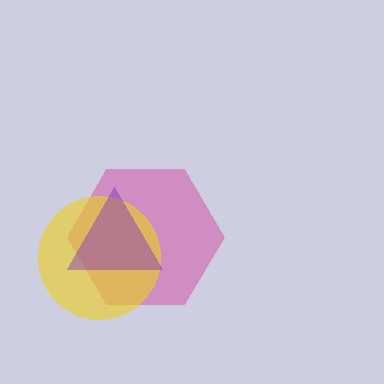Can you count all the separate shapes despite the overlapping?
Yes, there are 3 separate shapes.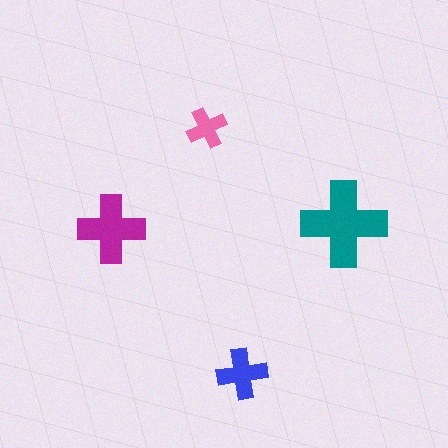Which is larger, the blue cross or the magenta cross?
The magenta one.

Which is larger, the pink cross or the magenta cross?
The magenta one.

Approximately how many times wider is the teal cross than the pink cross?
About 2 times wider.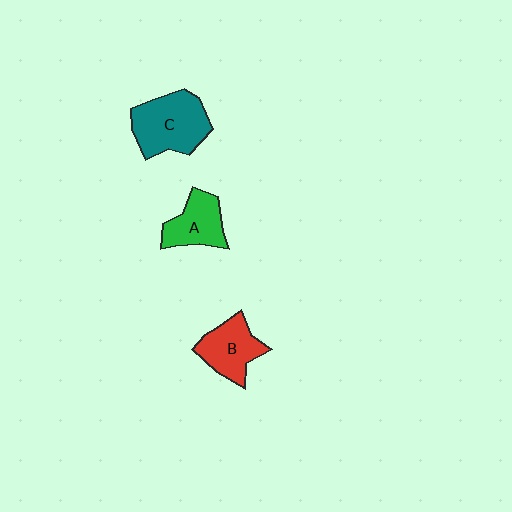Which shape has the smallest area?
Shape A (green).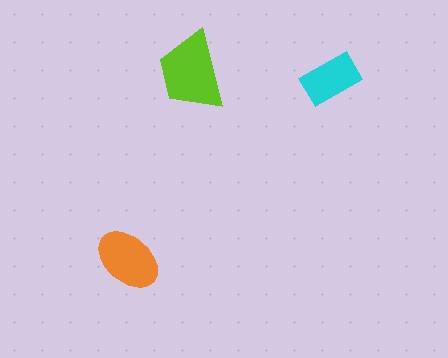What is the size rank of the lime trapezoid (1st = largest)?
1st.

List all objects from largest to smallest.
The lime trapezoid, the orange ellipse, the cyan rectangle.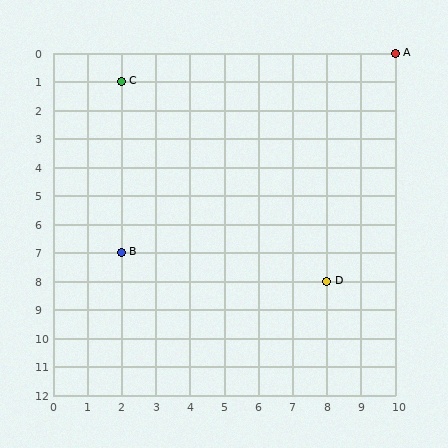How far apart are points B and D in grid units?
Points B and D are 6 columns and 1 row apart (about 6.1 grid units diagonally).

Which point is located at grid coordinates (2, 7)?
Point B is at (2, 7).